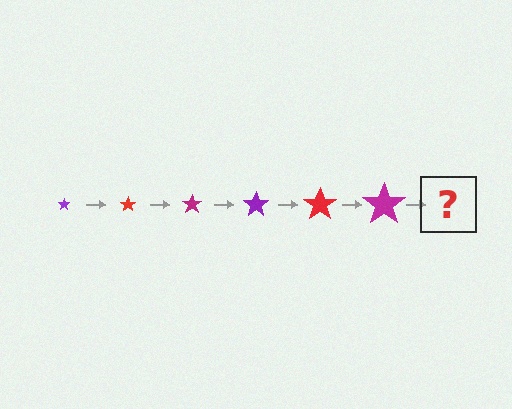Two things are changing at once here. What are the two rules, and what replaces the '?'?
The two rules are that the star grows larger each step and the color cycles through purple, red, and magenta. The '?' should be a purple star, larger than the previous one.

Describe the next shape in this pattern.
It should be a purple star, larger than the previous one.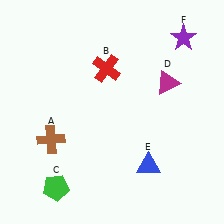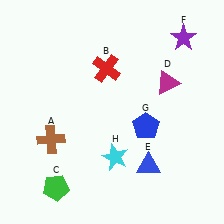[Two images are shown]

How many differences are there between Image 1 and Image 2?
There are 2 differences between the two images.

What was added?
A blue pentagon (G), a cyan star (H) were added in Image 2.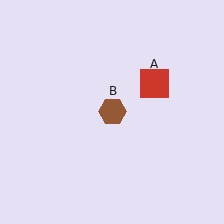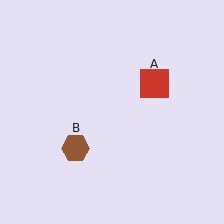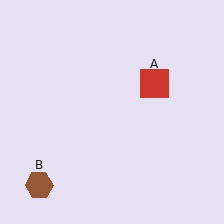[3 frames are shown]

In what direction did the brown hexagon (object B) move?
The brown hexagon (object B) moved down and to the left.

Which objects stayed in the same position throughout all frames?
Red square (object A) remained stationary.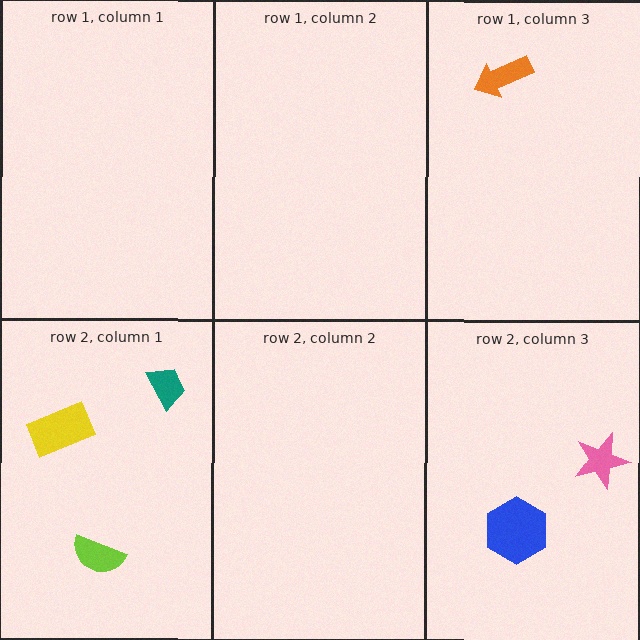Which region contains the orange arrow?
The row 1, column 3 region.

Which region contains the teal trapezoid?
The row 2, column 1 region.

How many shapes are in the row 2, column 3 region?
2.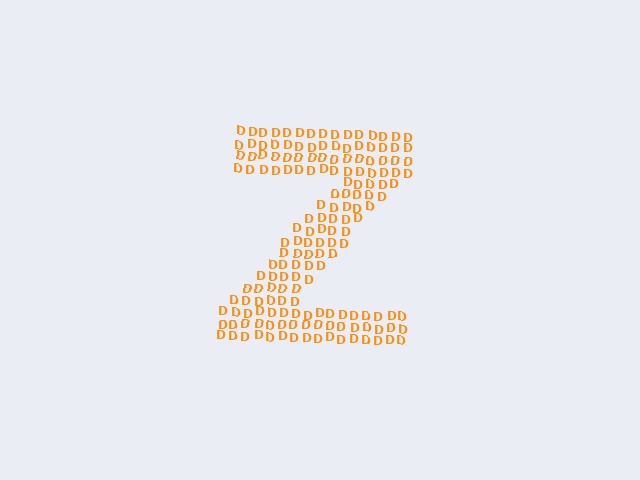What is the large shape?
The large shape is the letter Z.